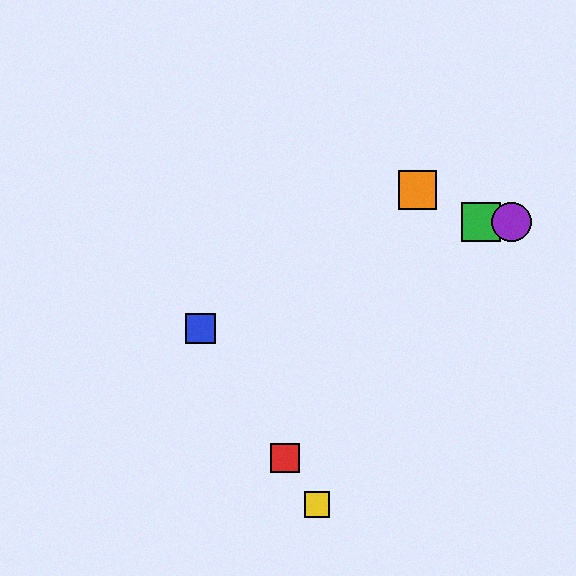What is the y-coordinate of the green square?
The green square is at y≈222.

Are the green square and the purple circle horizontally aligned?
Yes, both are at y≈222.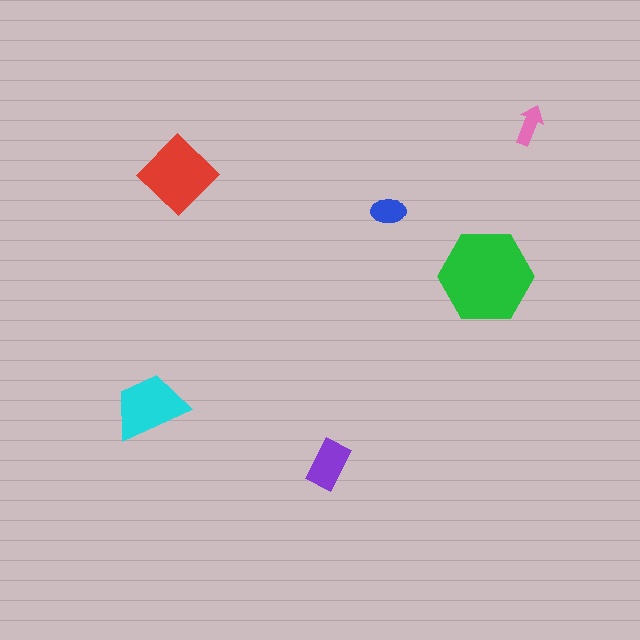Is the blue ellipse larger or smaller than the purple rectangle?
Smaller.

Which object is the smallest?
The pink arrow.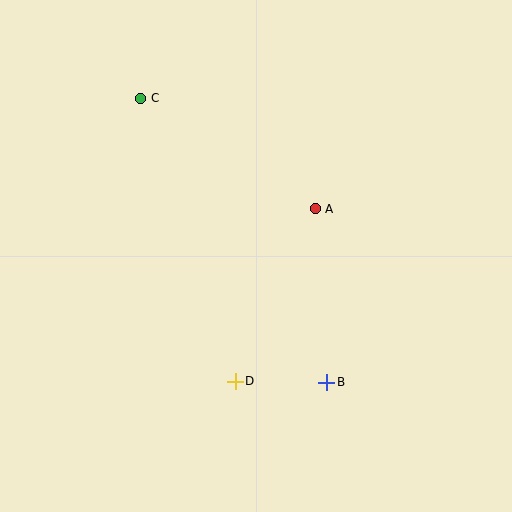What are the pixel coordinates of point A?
Point A is at (315, 209).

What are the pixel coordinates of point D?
Point D is at (235, 381).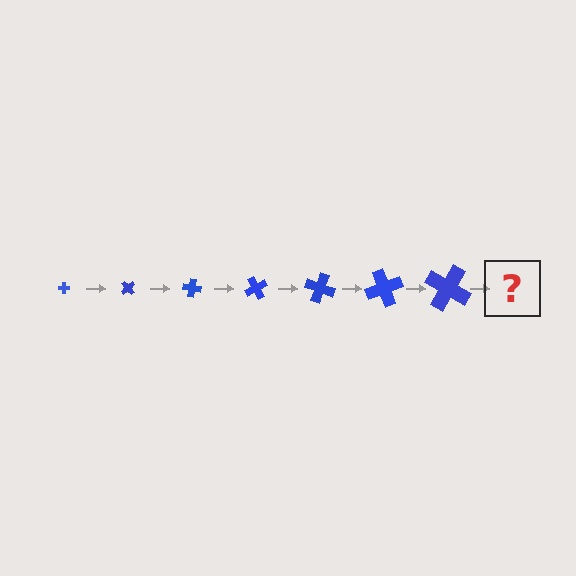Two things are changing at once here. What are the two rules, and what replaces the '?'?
The two rules are that the cross grows larger each step and it rotates 50 degrees each step. The '?' should be a cross, larger than the previous one and rotated 350 degrees from the start.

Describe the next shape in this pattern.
It should be a cross, larger than the previous one and rotated 350 degrees from the start.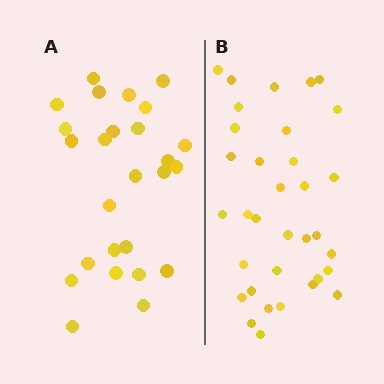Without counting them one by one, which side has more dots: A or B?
Region B (the right region) has more dots.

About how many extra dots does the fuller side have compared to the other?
Region B has roughly 8 or so more dots than region A.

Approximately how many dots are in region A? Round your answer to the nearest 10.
About 30 dots. (The exact count is 26, which rounds to 30.)